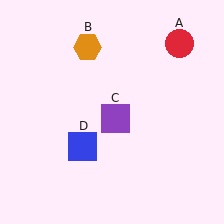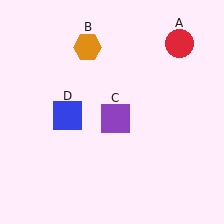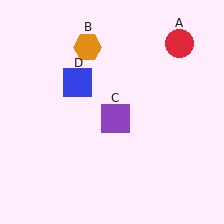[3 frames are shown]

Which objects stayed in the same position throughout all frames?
Red circle (object A) and orange hexagon (object B) and purple square (object C) remained stationary.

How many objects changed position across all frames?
1 object changed position: blue square (object D).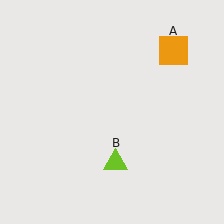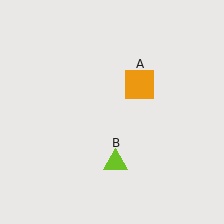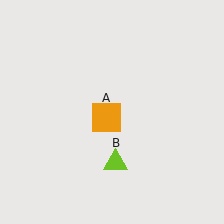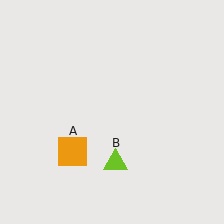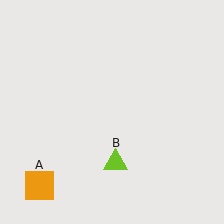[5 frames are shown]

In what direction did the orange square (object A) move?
The orange square (object A) moved down and to the left.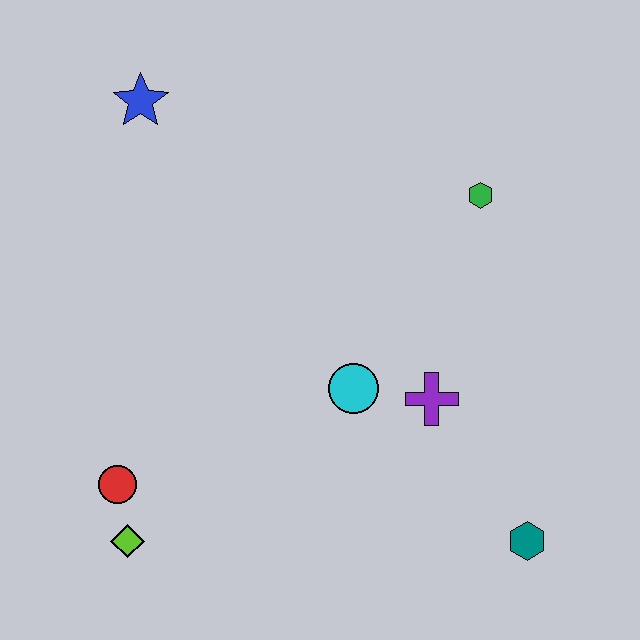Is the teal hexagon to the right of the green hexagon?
Yes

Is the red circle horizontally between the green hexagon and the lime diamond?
No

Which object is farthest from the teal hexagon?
The blue star is farthest from the teal hexagon.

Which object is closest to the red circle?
The lime diamond is closest to the red circle.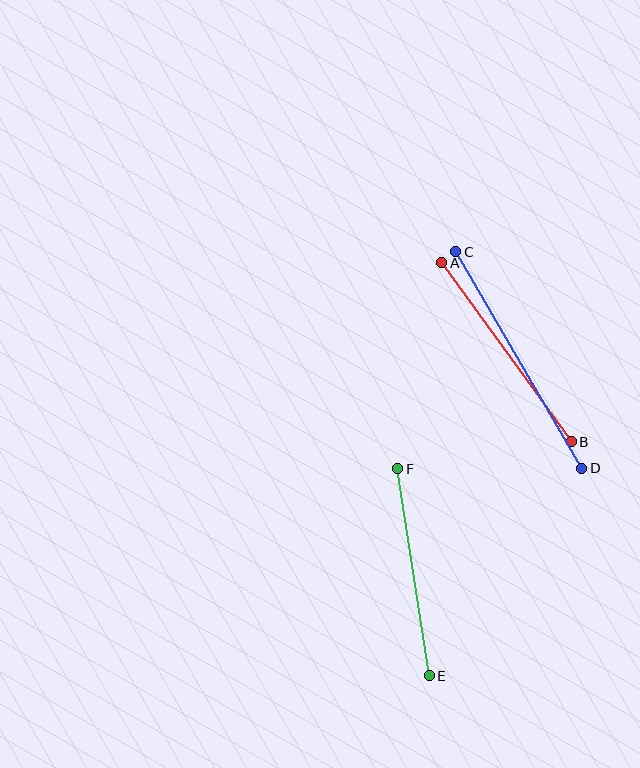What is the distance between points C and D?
The distance is approximately 250 pixels.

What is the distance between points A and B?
The distance is approximately 221 pixels.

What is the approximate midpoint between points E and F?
The midpoint is at approximately (414, 572) pixels.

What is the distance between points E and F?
The distance is approximately 209 pixels.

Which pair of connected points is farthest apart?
Points C and D are farthest apart.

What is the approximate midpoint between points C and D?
The midpoint is at approximately (519, 360) pixels.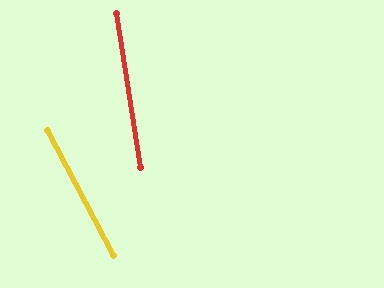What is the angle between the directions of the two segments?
Approximately 19 degrees.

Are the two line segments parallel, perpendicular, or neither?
Neither parallel nor perpendicular — they differ by about 19°.